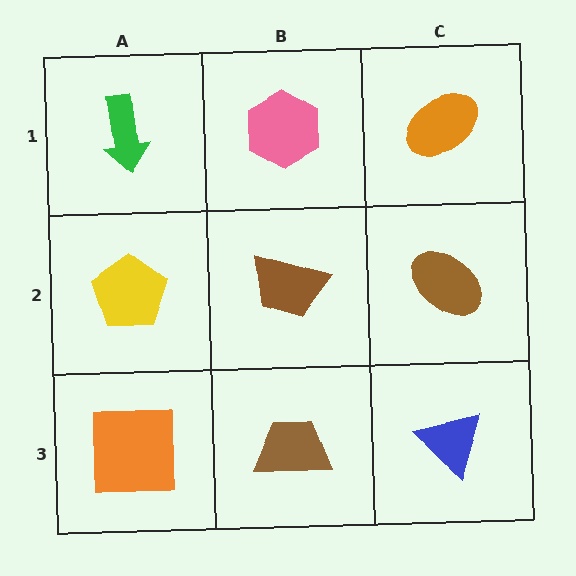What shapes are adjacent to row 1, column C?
A brown ellipse (row 2, column C), a pink hexagon (row 1, column B).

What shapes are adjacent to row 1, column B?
A brown trapezoid (row 2, column B), a green arrow (row 1, column A), an orange ellipse (row 1, column C).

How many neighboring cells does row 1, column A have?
2.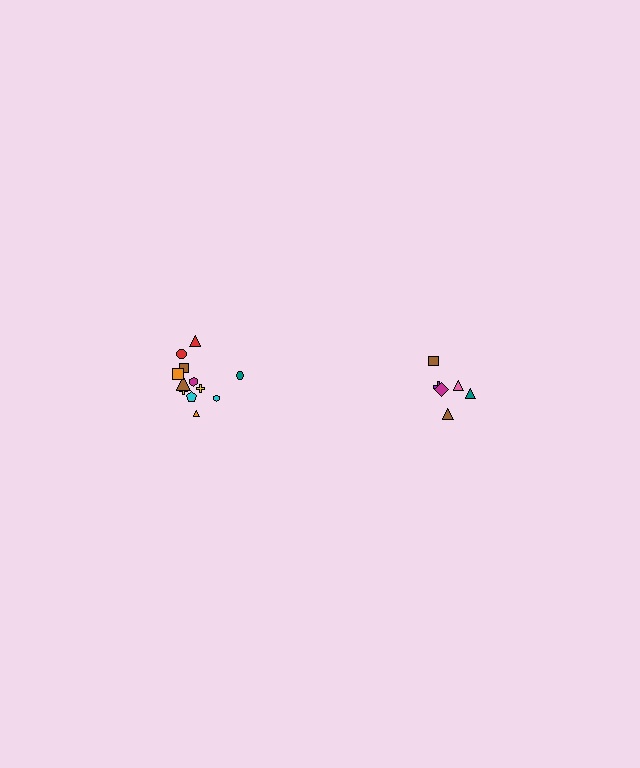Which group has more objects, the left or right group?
The left group.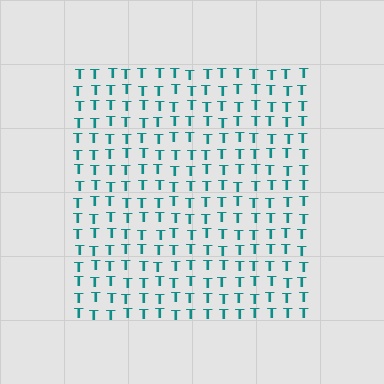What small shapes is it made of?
It is made of small letter T's.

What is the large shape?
The large shape is a square.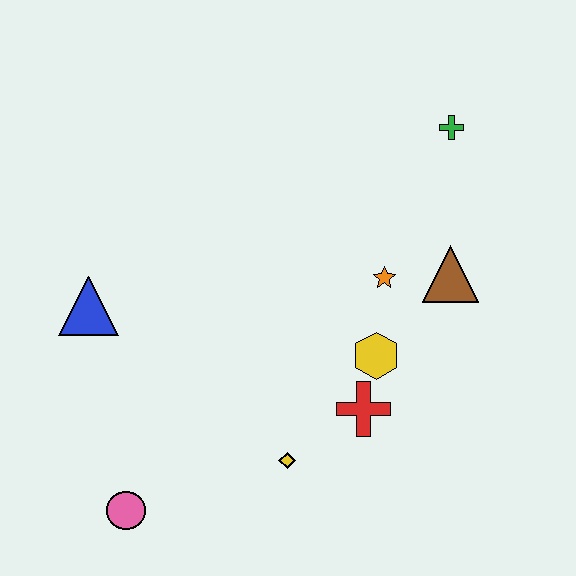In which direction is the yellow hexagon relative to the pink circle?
The yellow hexagon is to the right of the pink circle.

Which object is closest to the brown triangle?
The orange star is closest to the brown triangle.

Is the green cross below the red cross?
No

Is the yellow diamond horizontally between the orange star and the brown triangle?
No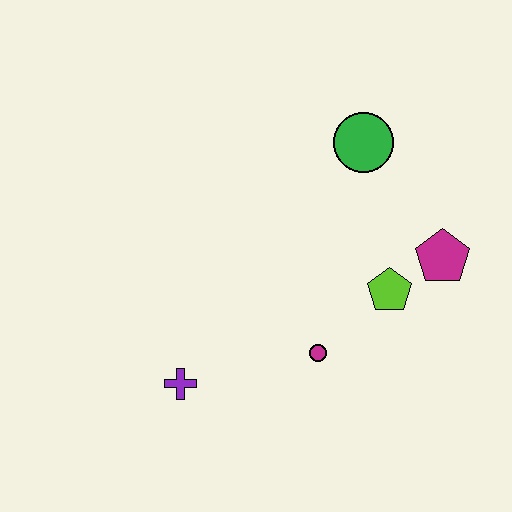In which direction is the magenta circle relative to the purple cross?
The magenta circle is to the right of the purple cross.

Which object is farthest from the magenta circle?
The green circle is farthest from the magenta circle.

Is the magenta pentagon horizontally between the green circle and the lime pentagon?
No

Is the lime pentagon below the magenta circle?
No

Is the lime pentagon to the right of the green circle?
Yes